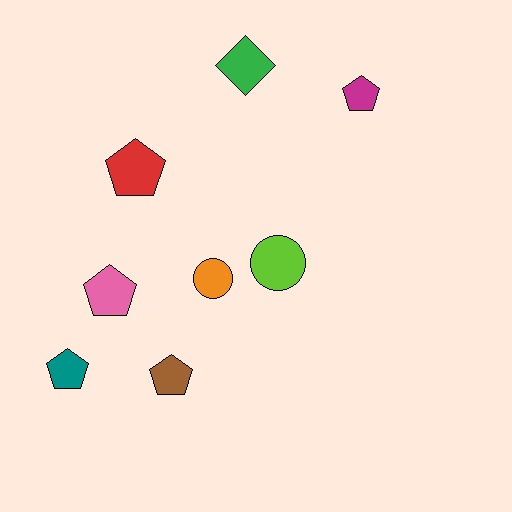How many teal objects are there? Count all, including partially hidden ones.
There is 1 teal object.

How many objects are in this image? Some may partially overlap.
There are 8 objects.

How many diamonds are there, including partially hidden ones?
There is 1 diamond.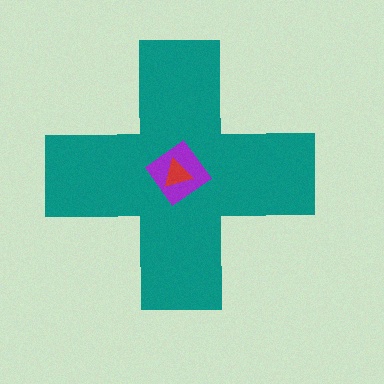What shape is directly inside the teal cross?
The purple diamond.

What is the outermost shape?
The teal cross.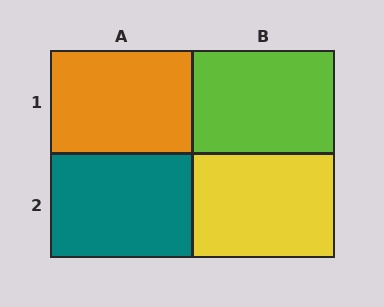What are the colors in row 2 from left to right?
Teal, yellow.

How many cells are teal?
1 cell is teal.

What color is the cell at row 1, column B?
Lime.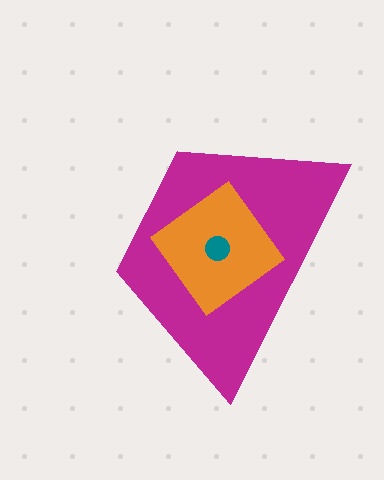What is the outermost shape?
The magenta trapezoid.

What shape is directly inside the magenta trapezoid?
The orange diamond.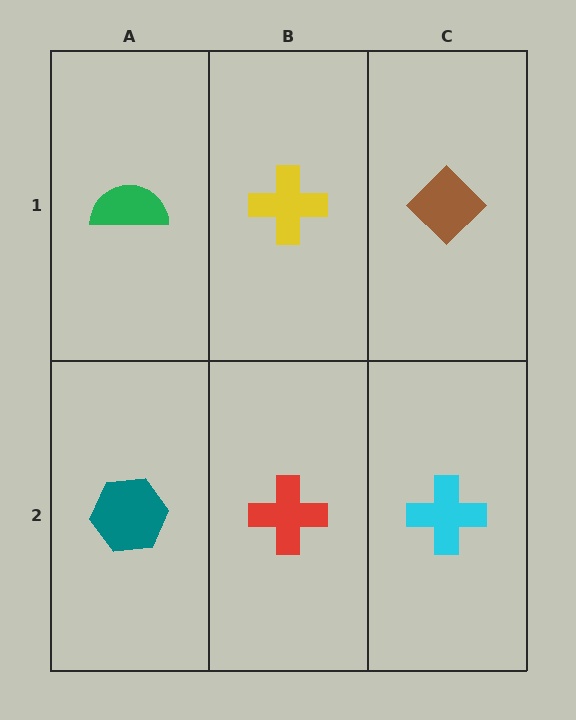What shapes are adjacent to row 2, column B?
A yellow cross (row 1, column B), a teal hexagon (row 2, column A), a cyan cross (row 2, column C).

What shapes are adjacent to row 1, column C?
A cyan cross (row 2, column C), a yellow cross (row 1, column B).